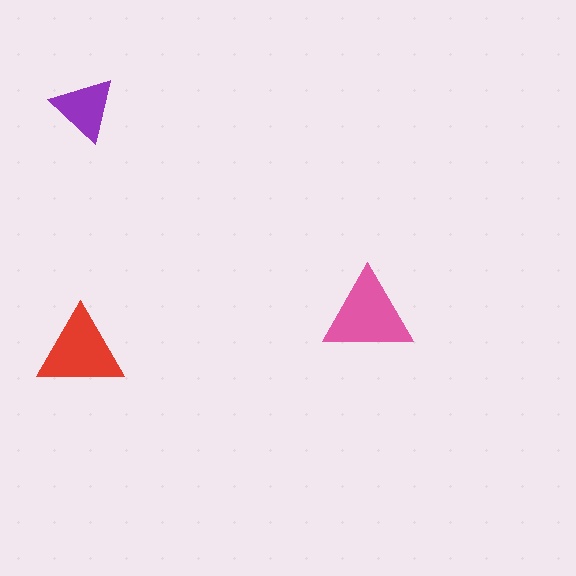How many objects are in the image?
There are 3 objects in the image.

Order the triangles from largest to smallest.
the pink one, the red one, the purple one.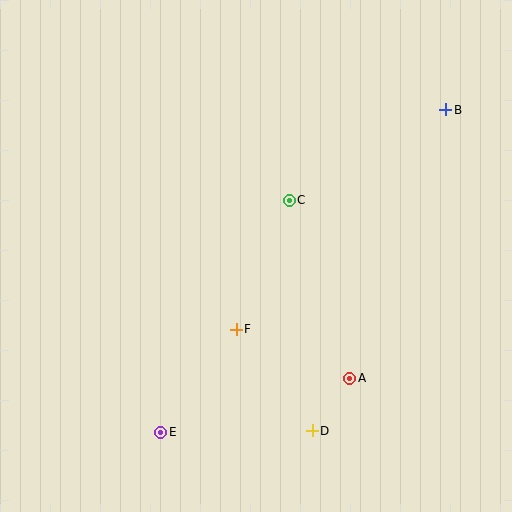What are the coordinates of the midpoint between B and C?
The midpoint between B and C is at (368, 155).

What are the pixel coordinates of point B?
Point B is at (446, 110).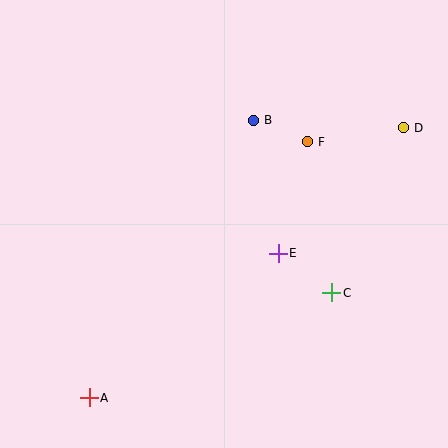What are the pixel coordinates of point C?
Point C is at (332, 293).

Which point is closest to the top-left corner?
Point B is closest to the top-left corner.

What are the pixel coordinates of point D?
Point D is at (403, 128).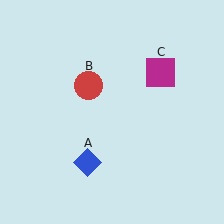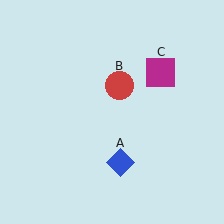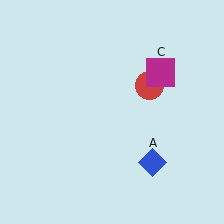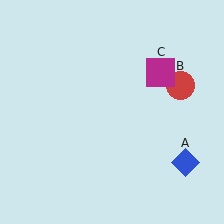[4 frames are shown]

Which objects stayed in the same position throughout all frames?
Magenta square (object C) remained stationary.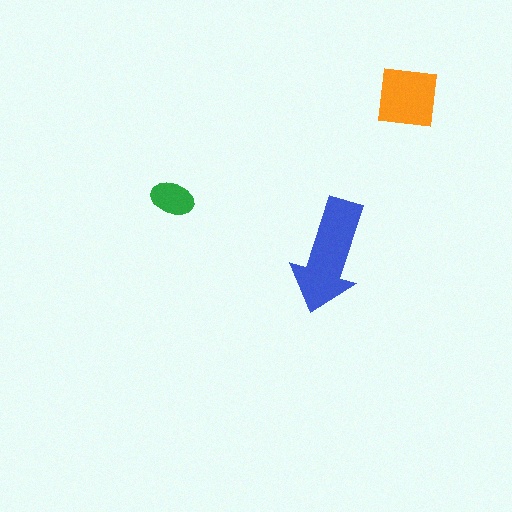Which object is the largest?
The blue arrow.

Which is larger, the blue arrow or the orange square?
The blue arrow.